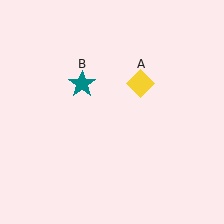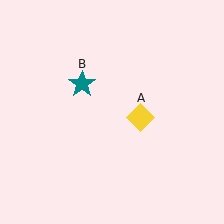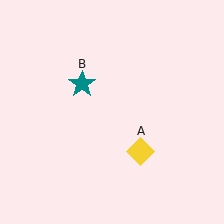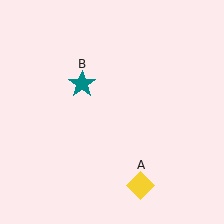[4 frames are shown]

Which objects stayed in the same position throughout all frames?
Teal star (object B) remained stationary.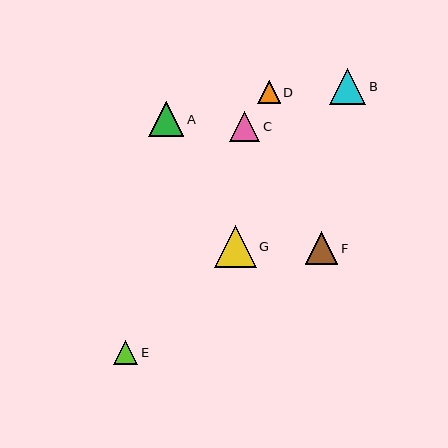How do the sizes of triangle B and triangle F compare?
Triangle B and triangle F are approximately the same size.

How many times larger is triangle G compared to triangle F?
Triangle G is approximately 1.3 times the size of triangle F.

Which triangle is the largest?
Triangle G is the largest with a size of approximately 42 pixels.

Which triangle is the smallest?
Triangle D is the smallest with a size of approximately 23 pixels.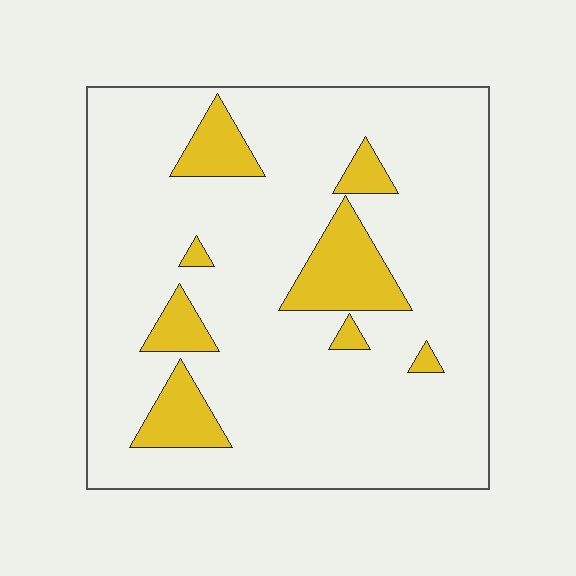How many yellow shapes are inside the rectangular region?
8.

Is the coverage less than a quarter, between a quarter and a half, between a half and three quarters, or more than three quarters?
Less than a quarter.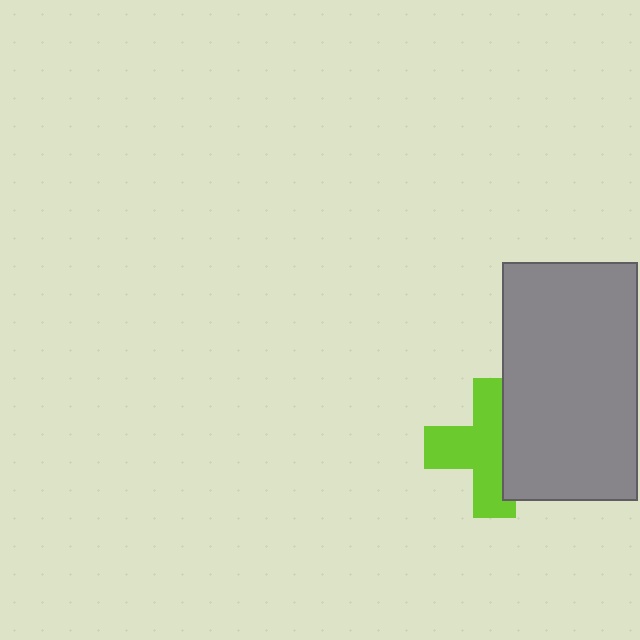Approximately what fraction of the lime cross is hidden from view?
Roughly 38% of the lime cross is hidden behind the gray rectangle.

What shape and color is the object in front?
The object in front is a gray rectangle.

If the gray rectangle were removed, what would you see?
You would see the complete lime cross.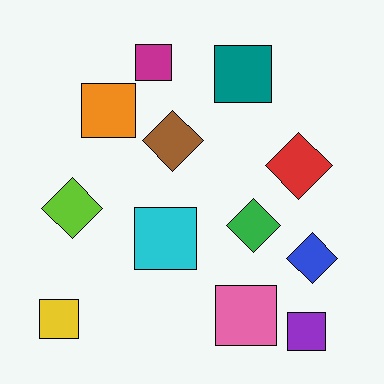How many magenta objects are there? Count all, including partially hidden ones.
There is 1 magenta object.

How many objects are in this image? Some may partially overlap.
There are 12 objects.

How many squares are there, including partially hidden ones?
There are 7 squares.